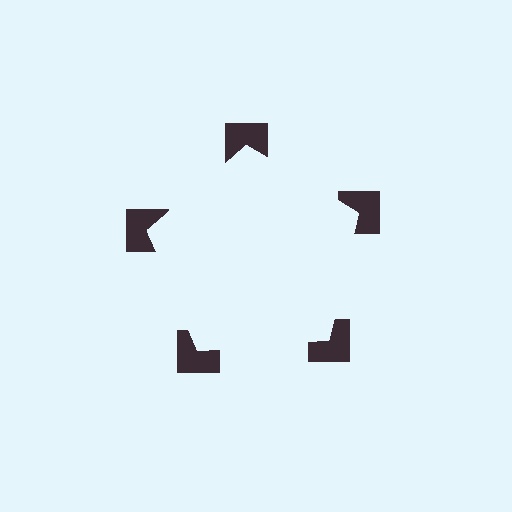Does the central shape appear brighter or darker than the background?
It typically appears slightly brighter than the background, even though no actual brightness change is drawn.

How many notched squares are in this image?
There are 5 — one at each vertex of the illusory pentagon.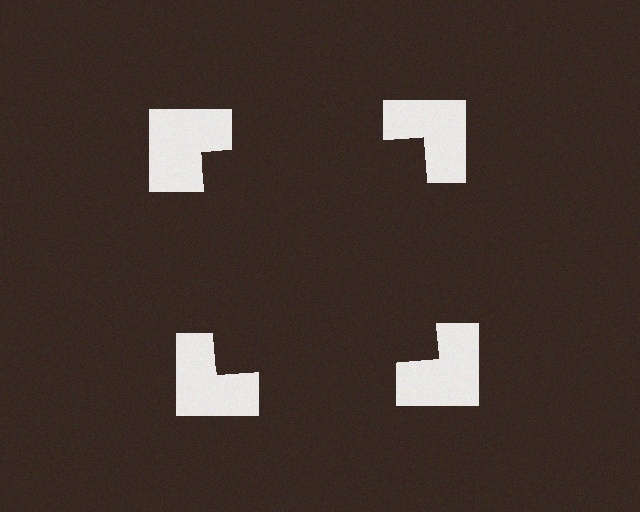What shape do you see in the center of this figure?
An illusory square — its edges are inferred from the aligned wedge cuts in the notched squares, not physically drawn.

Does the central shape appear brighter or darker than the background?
It typically appears slightly darker than the background, even though no actual brightness change is drawn.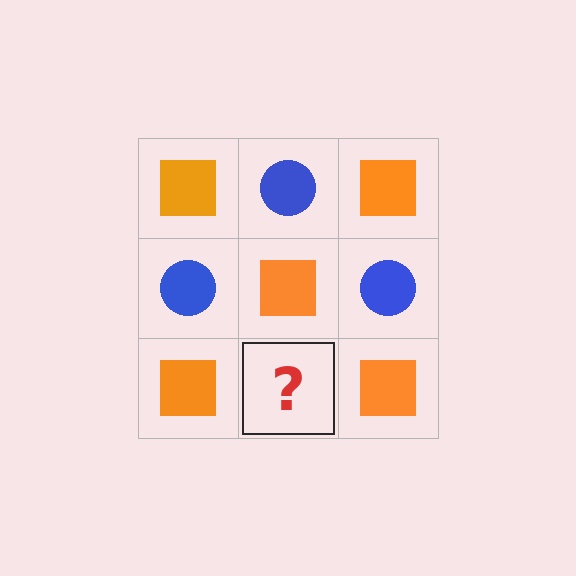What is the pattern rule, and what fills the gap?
The rule is that it alternates orange square and blue circle in a checkerboard pattern. The gap should be filled with a blue circle.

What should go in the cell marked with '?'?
The missing cell should contain a blue circle.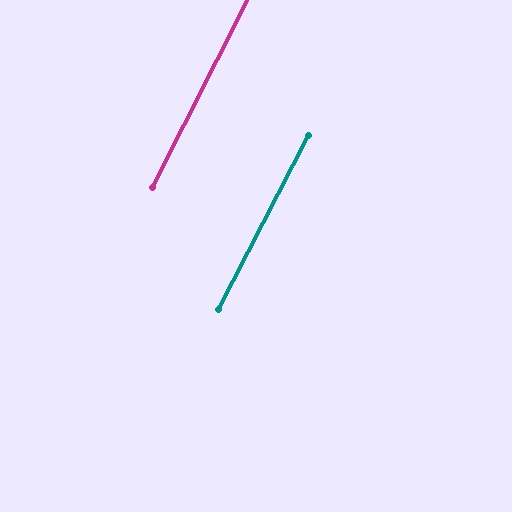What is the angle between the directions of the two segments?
Approximately 0 degrees.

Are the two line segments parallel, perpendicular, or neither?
Parallel — their directions differ by only 0.5°.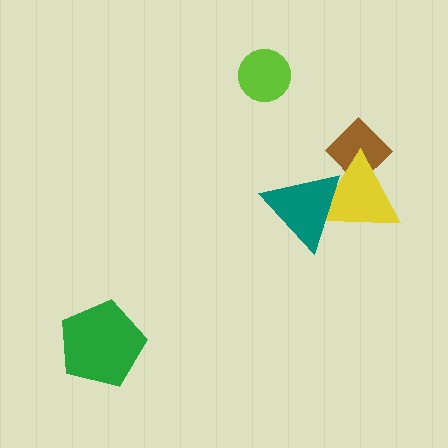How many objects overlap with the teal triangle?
1 object overlaps with the teal triangle.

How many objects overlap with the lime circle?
0 objects overlap with the lime circle.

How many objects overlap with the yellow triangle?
2 objects overlap with the yellow triangle.